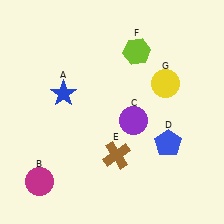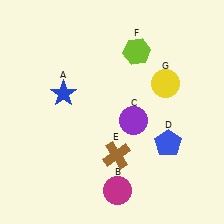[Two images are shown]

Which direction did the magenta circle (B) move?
The magenta circle (B) moved right.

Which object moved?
The magenta circle (B) moved right.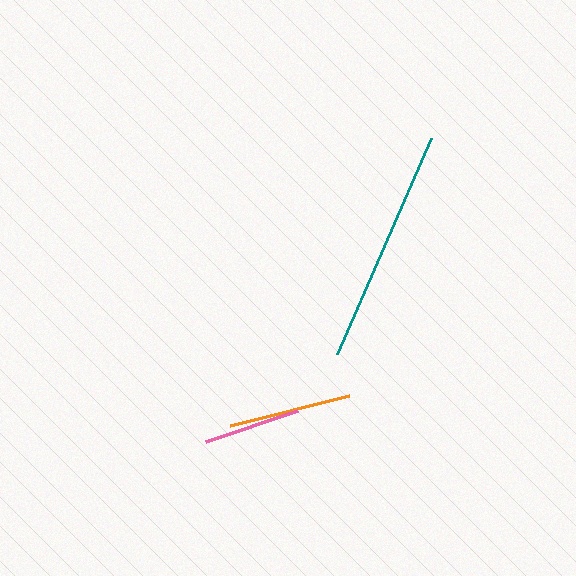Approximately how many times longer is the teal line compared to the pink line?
The teal line is approximately 2.4 times the length of the pink line.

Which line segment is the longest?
The teal line is the longest at approximately 235 pixels.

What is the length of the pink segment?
The pink segment is approximately 97 pixels long.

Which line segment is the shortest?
The pink line is the shortest at approximately 97 pixels.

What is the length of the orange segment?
The orange segment is approximately 123 pixels long.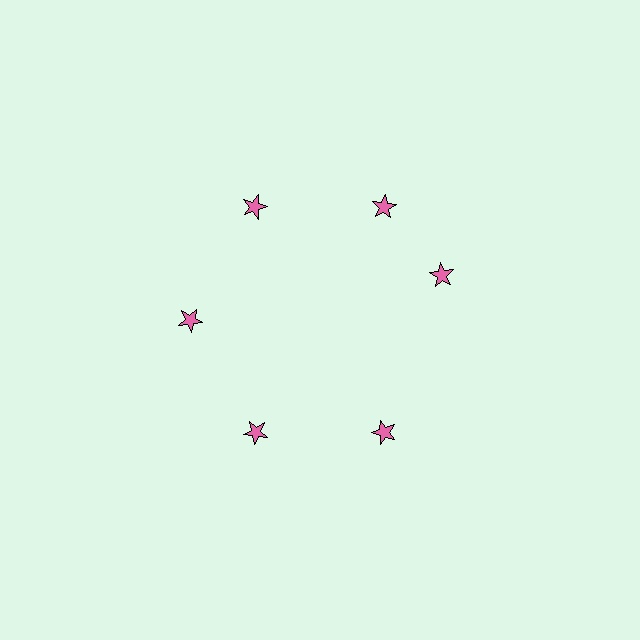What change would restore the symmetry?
The symmetry would be restored by rotating it back into even spacing with its neighbors so that all 6 stars sit at equal angles and equal distance from the center.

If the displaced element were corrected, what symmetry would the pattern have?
It would have 6-fold rotational symmetry — the pattern would map onto itself every 60 degrees.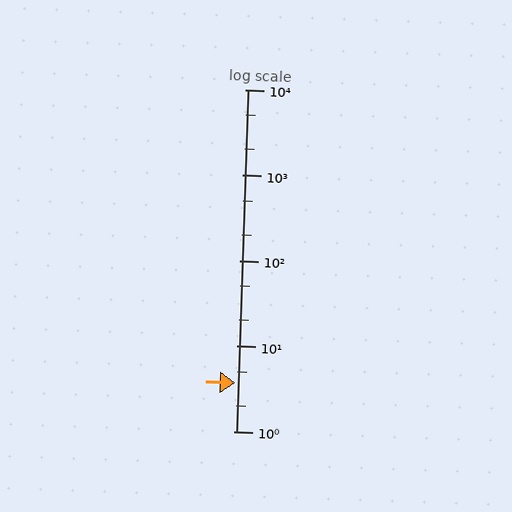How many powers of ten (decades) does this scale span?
The scale spans 4 decades, from 1 to 10000.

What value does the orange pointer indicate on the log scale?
The pointer indicates approximately 3.7.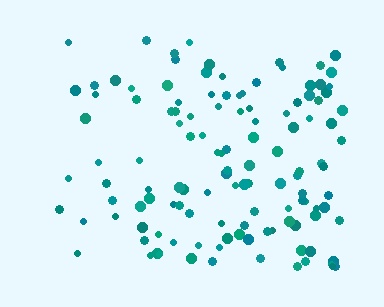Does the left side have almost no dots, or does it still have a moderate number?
Still a moderate number, just noticeably fewer than the right.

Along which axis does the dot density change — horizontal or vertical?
Horizontal.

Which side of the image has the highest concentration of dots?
The right.